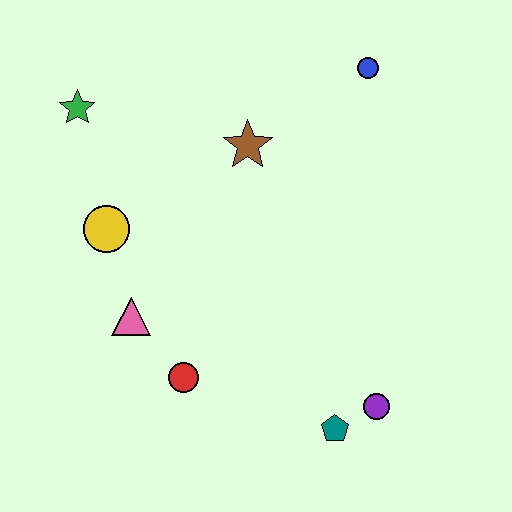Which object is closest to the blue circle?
The brown star is closest to the blue circle.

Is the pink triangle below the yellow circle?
Yes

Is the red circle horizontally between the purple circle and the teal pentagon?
No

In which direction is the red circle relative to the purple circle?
The red circle is to the left of the purple circle.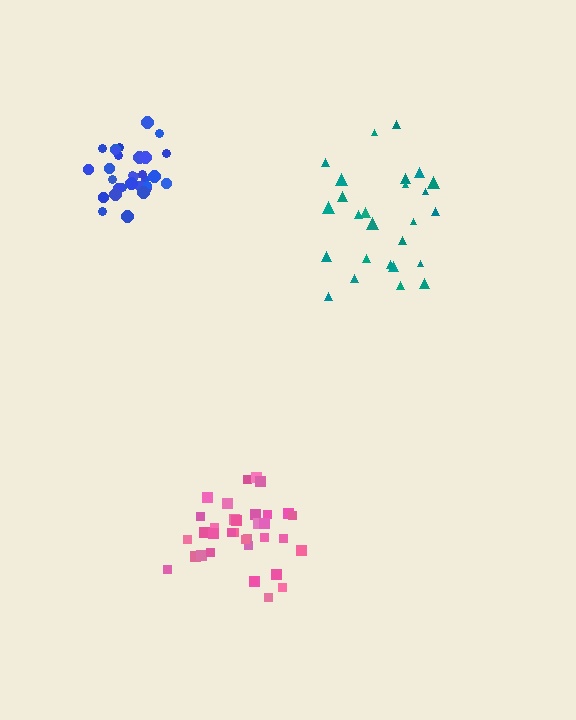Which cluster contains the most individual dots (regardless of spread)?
Pink (35).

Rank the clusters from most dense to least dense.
blue, pink, teal.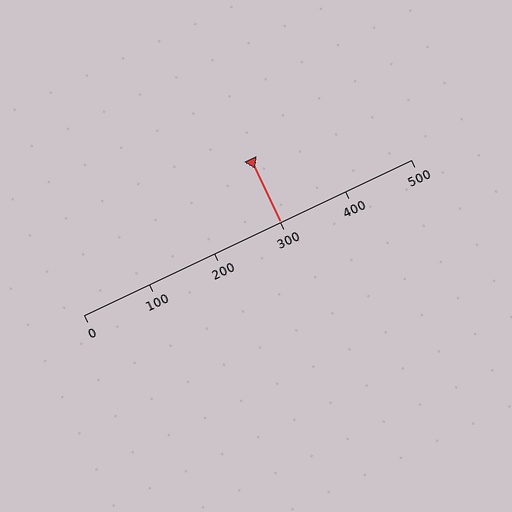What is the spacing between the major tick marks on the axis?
The major ticks are spaced 100 apart.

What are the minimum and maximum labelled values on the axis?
The axis runs from 0 to 500.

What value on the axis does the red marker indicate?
The marker indicates approximately 300.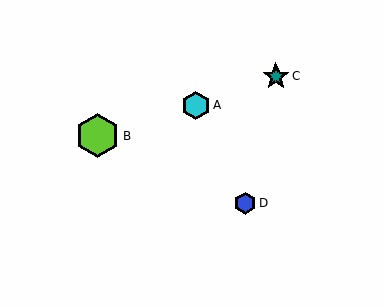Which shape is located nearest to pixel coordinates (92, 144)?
The lime hexagon (labeled B) at (97, 136) is nearest to that location.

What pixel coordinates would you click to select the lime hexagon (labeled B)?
Click at (97, 136) to select the lime hexagon B.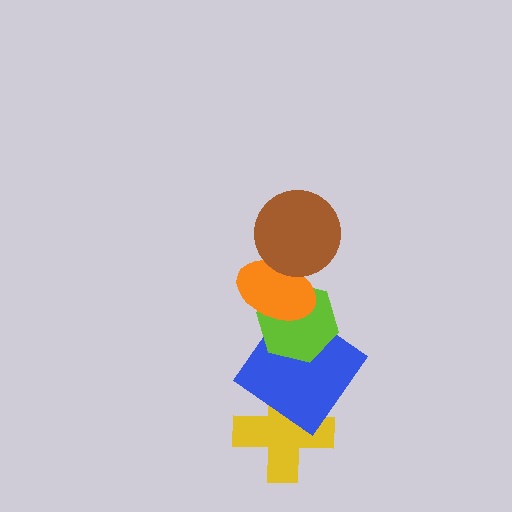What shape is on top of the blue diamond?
The lime hexagon is on top of the blue diamond.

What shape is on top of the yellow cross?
The blue diamond is on top of the yellow cross.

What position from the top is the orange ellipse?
The orange ellipse is 2nd from the top.